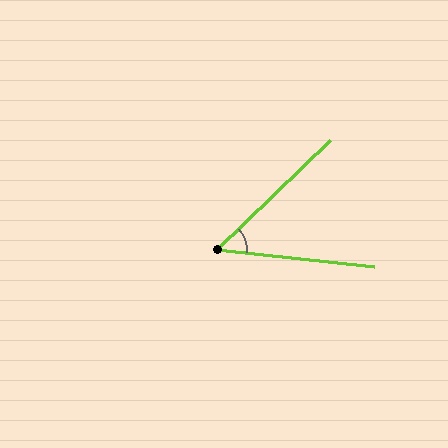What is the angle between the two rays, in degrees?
Approximately 50 degrees.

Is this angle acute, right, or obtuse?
It is acute.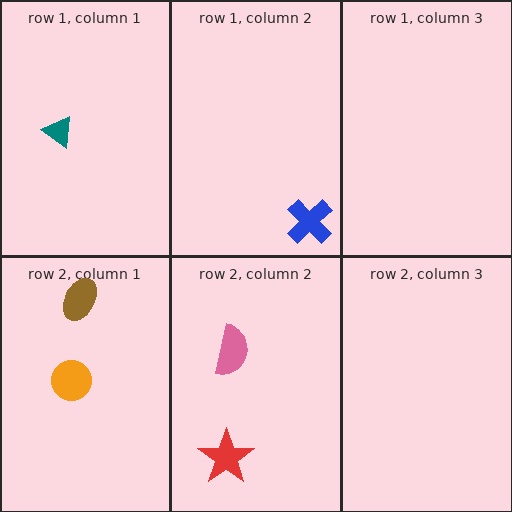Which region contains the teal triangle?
The row 1, column 1 region.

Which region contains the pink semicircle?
The row 2, column 2 region.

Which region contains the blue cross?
The row 1, column 2 region.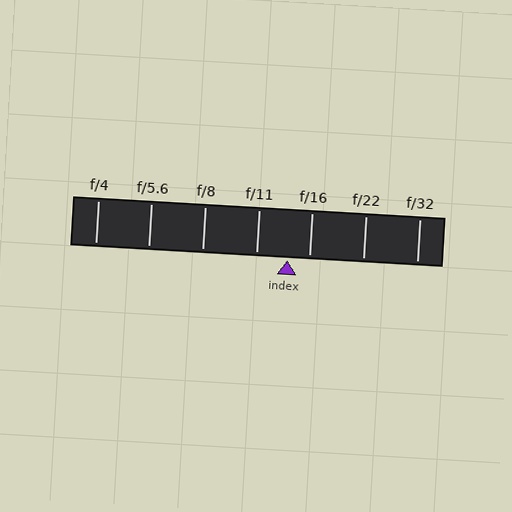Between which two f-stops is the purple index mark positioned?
The index mark is between f/11 and f/16.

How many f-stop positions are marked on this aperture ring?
There are 7 f-stop positions marked.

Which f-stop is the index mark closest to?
The index mark is closest to f/16.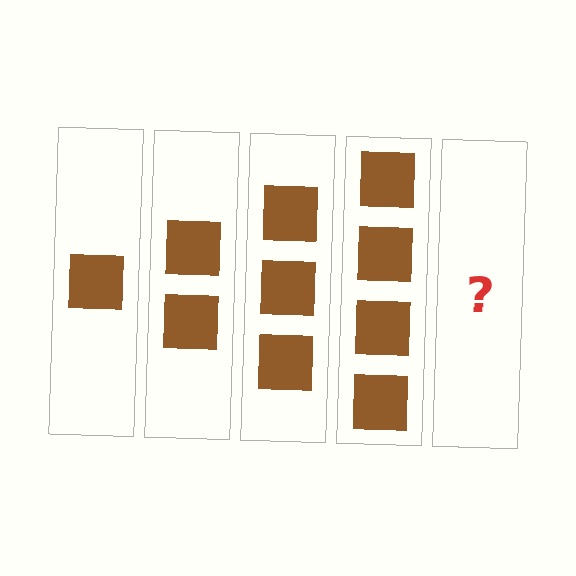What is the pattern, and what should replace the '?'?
The pattern is that each step adds one more square. The '?' should be 5 squares.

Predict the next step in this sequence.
The next step is 5 squares.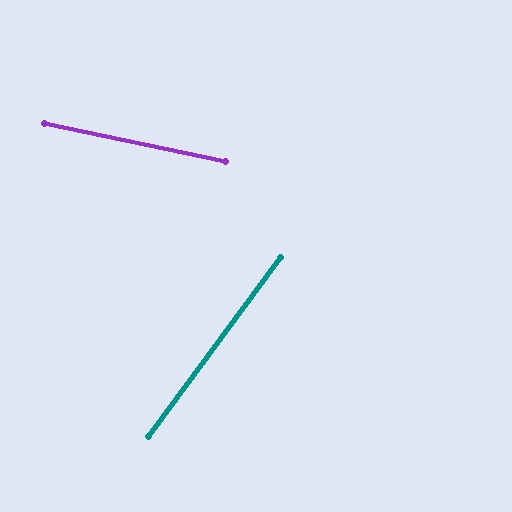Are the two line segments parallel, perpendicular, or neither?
Neither parallel nor perpendicular — they differ by about 65°.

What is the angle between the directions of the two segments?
Approximately 65 degrees.